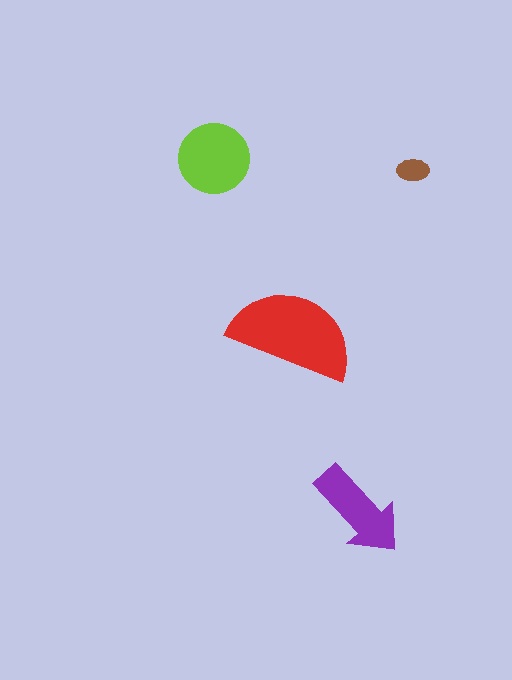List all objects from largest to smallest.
The red semicircle, the lime circle, the purple arrow, the brown ellipse.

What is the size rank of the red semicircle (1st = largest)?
1st.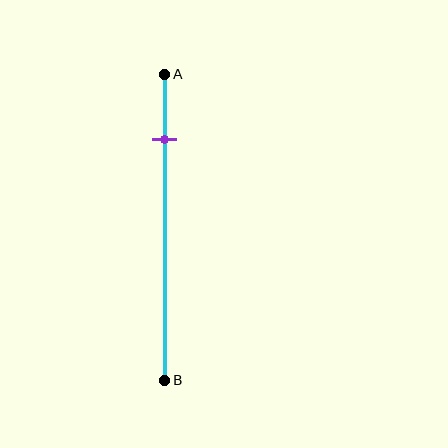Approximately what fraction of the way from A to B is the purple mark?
The purple mark is approximately 20% of the way from A to B.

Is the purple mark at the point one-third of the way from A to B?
No, the mark is at about 20% from A, not at the 33% one-third point.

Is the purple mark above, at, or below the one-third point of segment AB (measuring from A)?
The purple mark is above the one-third point of segment AB.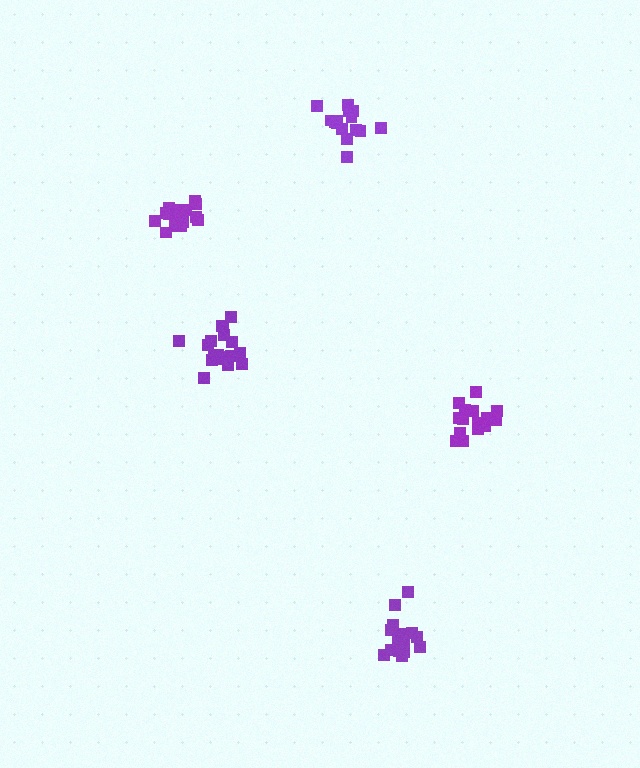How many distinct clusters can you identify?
There are 5 distinct clusters.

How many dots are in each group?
Group 1: 18 dots, Group 2: 15 dots, Group 3: 15 dots, Group 4: 15 dots, Group 5: 16 dots (79 total).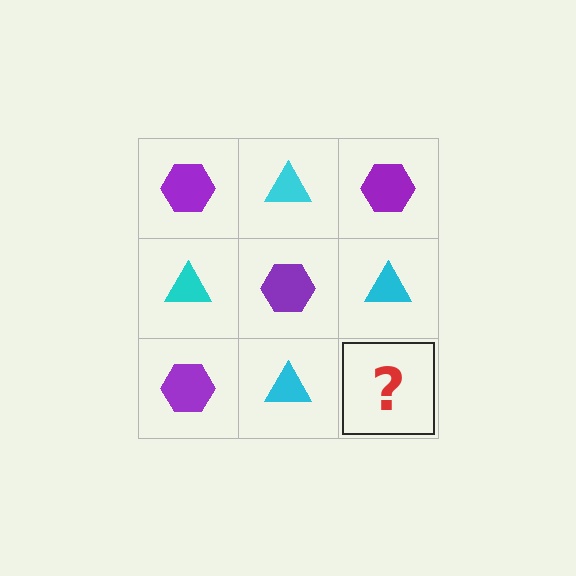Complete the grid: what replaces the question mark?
The question mark should be replaced with a purple hexagon.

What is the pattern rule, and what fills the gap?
The rule is that it alternates purple hexagon and cyan triangle in a checkerboard pattern. The gap should be filled with a purple hexagon.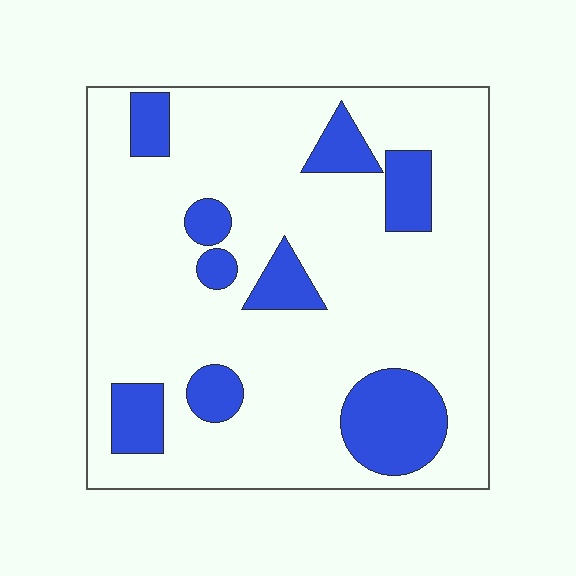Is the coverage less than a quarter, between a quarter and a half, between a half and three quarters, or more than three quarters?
Less than a quarter.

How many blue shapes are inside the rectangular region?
9.